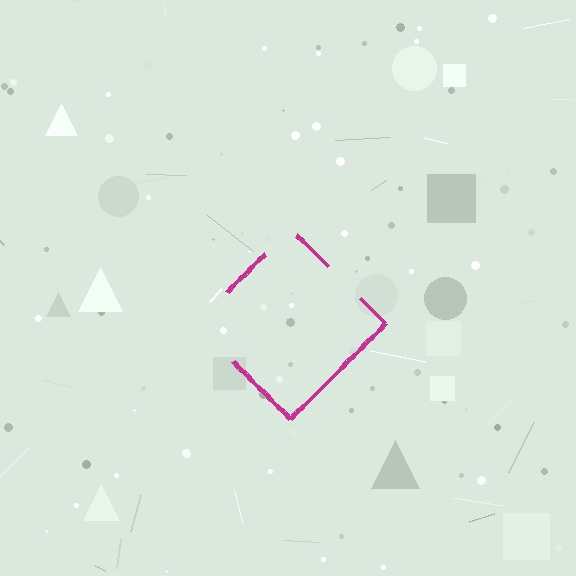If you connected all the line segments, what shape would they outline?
They would outline a diamond.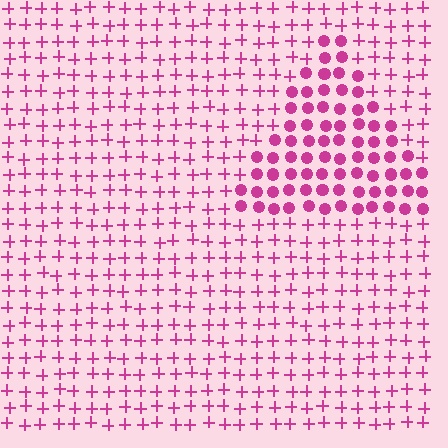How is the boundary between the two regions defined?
The boundary is defined by a change in element shape: circles inside vs. plus signs outside. All elements share the same color and spacing.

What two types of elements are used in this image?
The image uses circles inside the triangle region and plus signs outside it.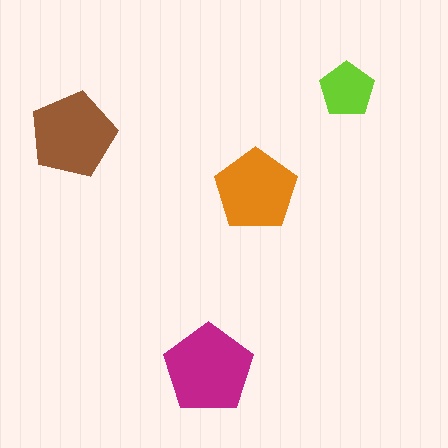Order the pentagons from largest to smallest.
the magenta one, the brown one, the orange one, the lime one.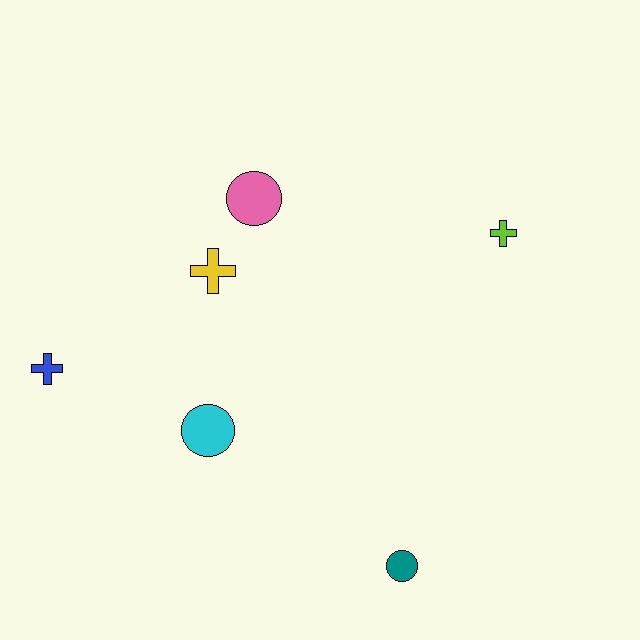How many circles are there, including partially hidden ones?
There are 3 circles.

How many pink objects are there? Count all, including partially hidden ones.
There is 1 pink object.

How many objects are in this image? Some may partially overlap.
There are 6 objects.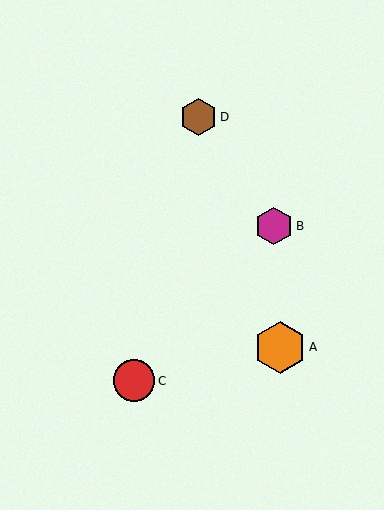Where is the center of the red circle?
The center of the red circle is at (134, 381).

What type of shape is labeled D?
Shape D is a brown hexagon.